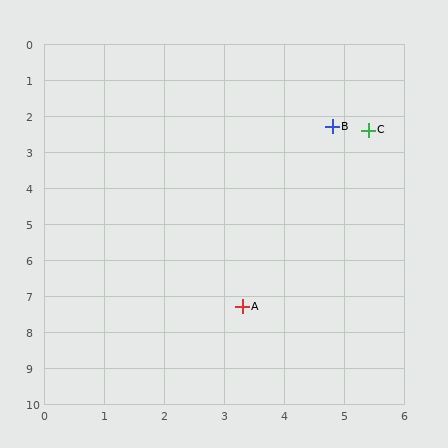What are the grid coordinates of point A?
Point A is at approximately (3.3, 7.3).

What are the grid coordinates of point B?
Point B is at approximately (4.8, 2.3).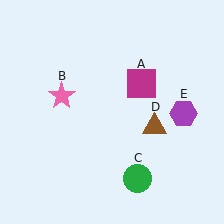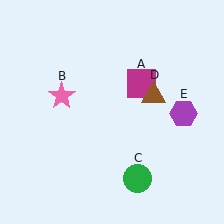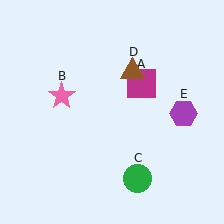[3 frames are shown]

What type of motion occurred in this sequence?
The brown triangle (object D) rotated counterclockwise around the center of the scene.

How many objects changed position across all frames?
1 object changed position: brown triangle (object D).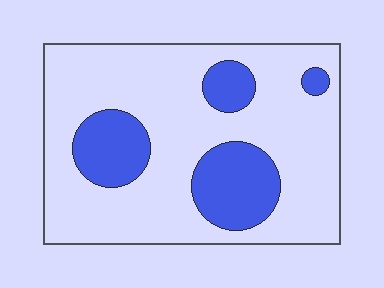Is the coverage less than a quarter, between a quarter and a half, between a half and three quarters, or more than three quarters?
Less than a quarter.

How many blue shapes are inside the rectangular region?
4.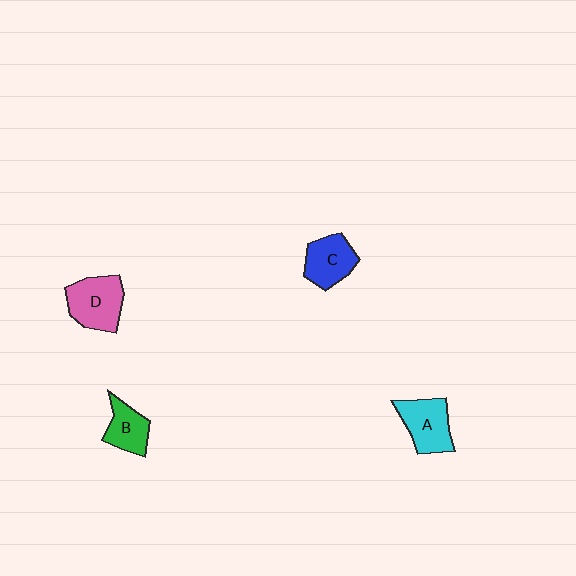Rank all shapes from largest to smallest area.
From largest to smallest: D (pink), A (cyan), C (blue), B (green).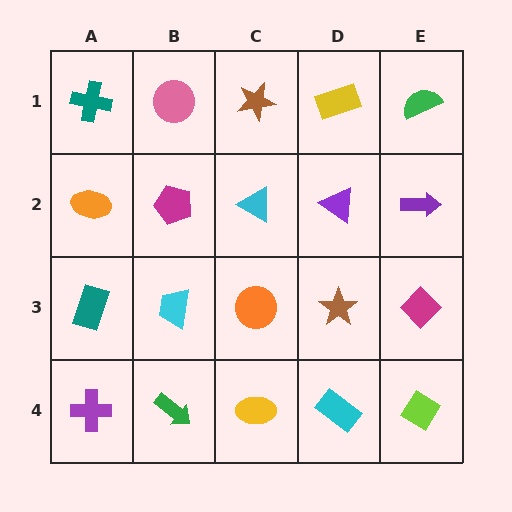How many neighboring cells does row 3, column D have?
4.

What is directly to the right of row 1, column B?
A brown star.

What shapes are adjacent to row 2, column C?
A brown star (row 1, column C), an orange circle (row 3, column C), a magenta pentagon (row 2, column B), a purple triangle (row 2, column D).